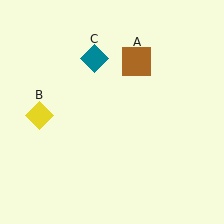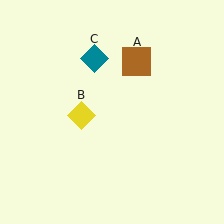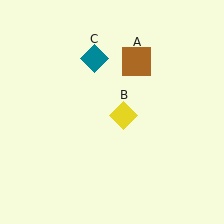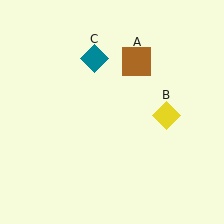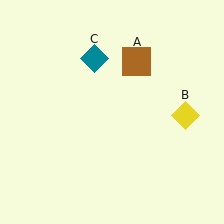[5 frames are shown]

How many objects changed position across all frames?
1 object changed position: yellow diamond (object B).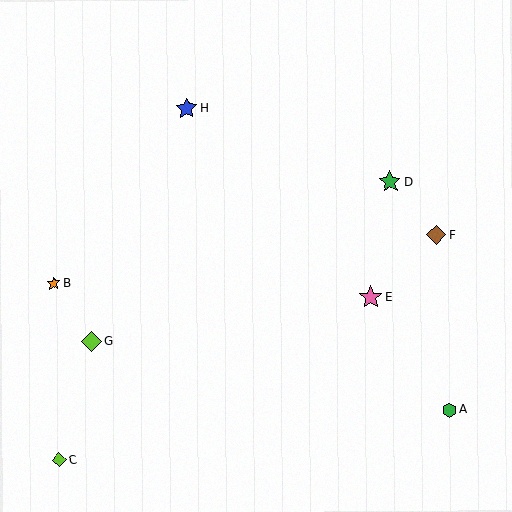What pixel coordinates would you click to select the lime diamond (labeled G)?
Click at (91, 341) to select the lime diamond G.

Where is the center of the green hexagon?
The center of the green hexagon is at (449, 410).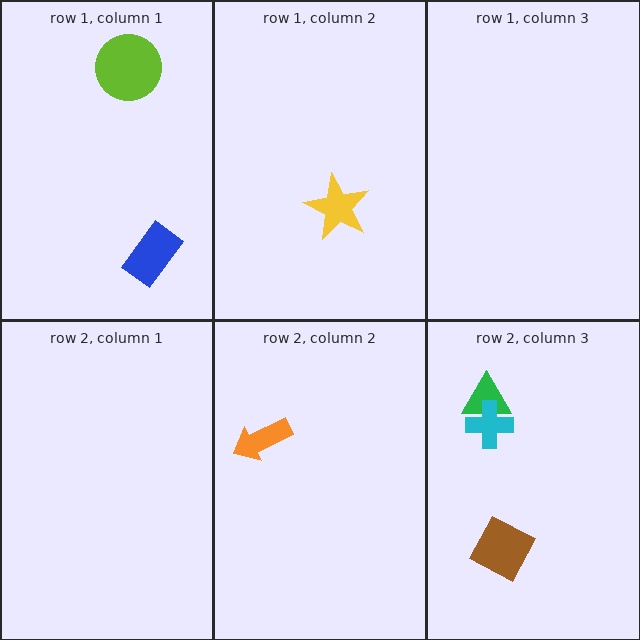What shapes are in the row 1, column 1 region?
The blue rectangle, the lime circle.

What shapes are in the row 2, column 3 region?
The brown square, the green triangle, the cyan cross.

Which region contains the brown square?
The row 2, column 3 region.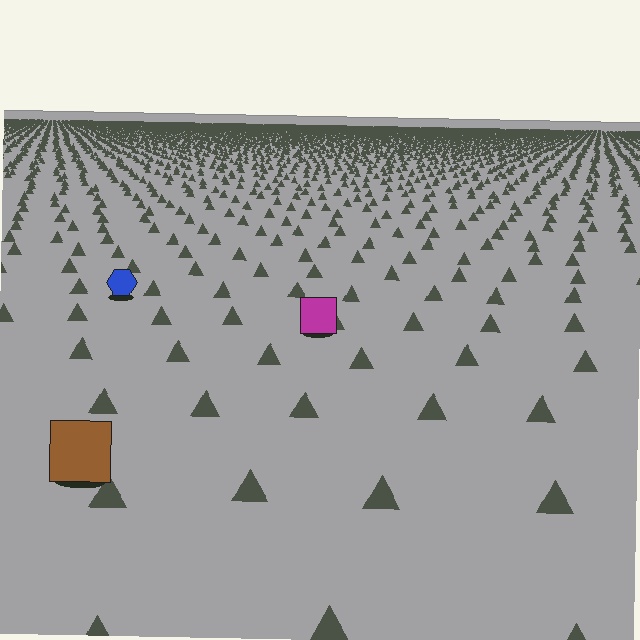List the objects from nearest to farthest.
From nearest to farthest: the brown square, the magenta square, the blue hexagon.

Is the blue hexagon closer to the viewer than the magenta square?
No. The magenta square is closer — you can tell from the texture gradient: the ground texture is coarser near it.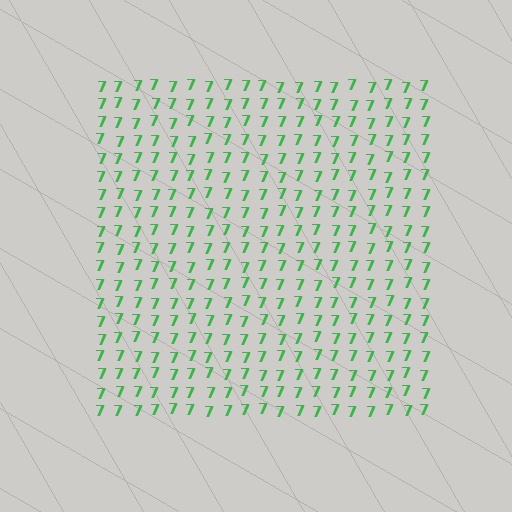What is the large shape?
The large shape is a square.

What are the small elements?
The small elements are digit 7's.